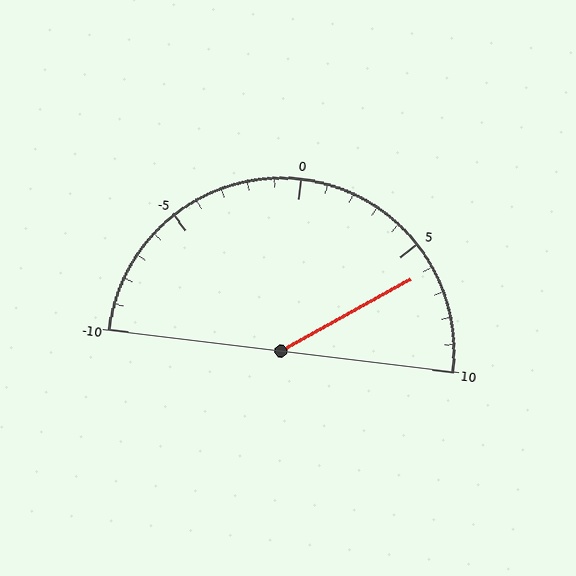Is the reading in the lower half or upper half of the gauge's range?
The reading is in the upper half of the range (-10 to 10).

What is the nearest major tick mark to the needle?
The nearest major tick mark is 5.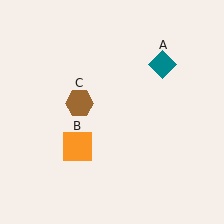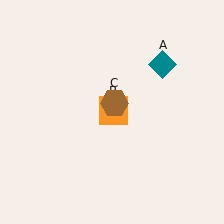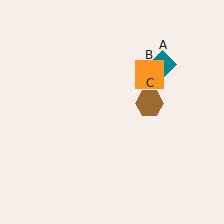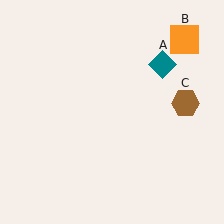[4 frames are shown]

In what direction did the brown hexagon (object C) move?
The brown hexagon (object C) moved right.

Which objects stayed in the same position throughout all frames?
Teal diamond (object A) remained stationary.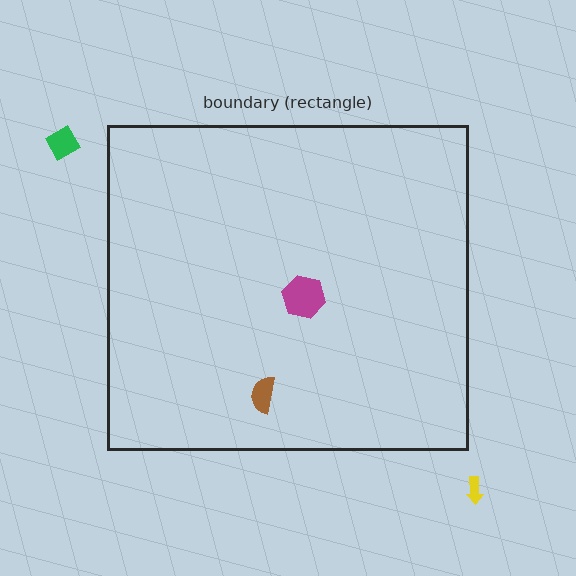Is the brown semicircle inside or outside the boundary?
Inside.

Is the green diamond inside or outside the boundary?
Outside.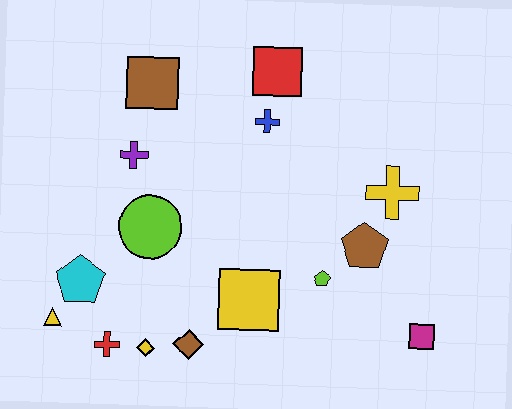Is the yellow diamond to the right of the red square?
No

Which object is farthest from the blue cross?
The yellow triangle is farthest from the blue cross.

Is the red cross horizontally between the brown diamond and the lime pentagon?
No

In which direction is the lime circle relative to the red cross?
The lime circle is above the red cross.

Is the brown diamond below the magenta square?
Yes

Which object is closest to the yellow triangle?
The cyan pentagon is closest to the yellow triangle.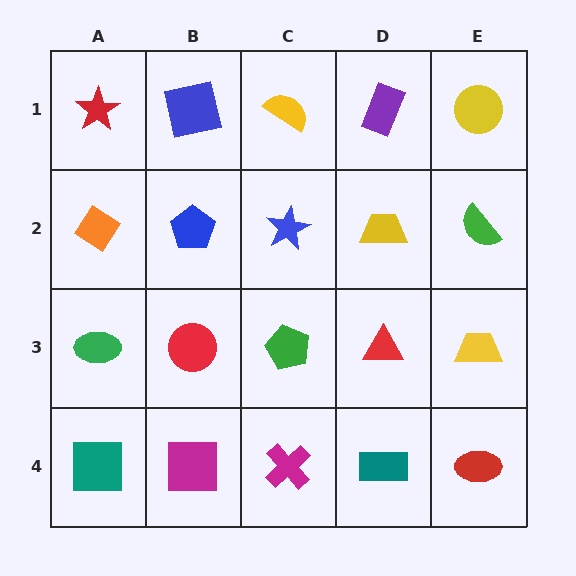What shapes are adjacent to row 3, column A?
An orange diamond (row 2, column A), a teal square (row 4, column A), a red circle (row 3, column B).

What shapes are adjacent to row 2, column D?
A purple rectangle (row 1, column D), a red triangle (row 3, column D), a blue star (row 2, column C), a green semicircle (row 2, column E).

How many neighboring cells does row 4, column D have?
3.